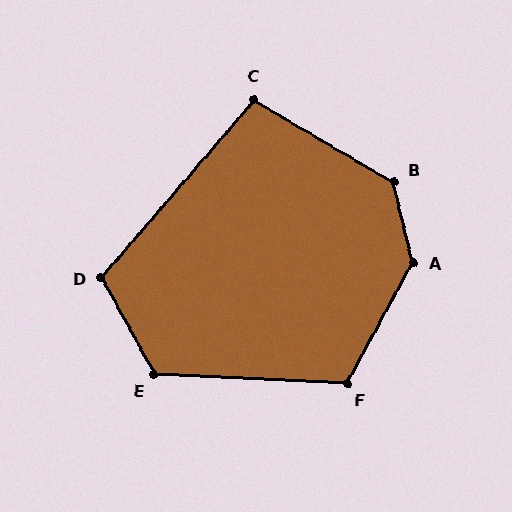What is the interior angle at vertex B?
Approximately 133 degrees (obtuse).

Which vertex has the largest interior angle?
A, at approximately 139 degrees.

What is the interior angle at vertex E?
Approximately 121 degrees (obtuse).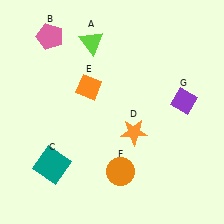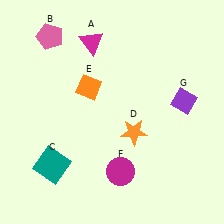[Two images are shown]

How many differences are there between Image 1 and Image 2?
There are 2 differences between the two images.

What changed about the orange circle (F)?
In Image 1, F is orange. In Image 2, it changed to magenta.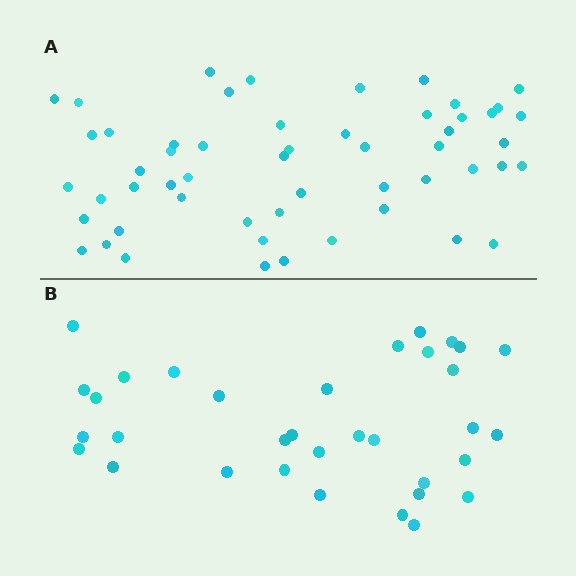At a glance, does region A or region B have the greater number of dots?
Region A (the top region) has more dots.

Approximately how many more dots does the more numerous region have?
Region A has approximately 20 more dots than region B.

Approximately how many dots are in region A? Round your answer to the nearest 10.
About 50 dots. (The exact count is 54, which rounds to 50.)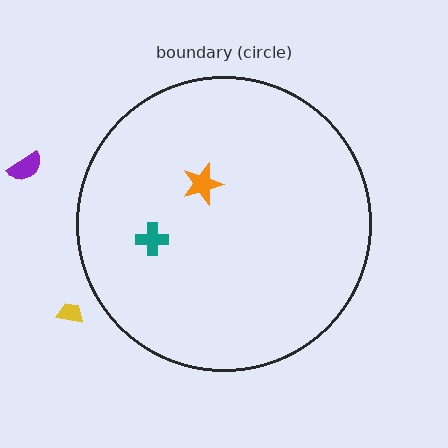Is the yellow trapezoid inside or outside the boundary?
Outside.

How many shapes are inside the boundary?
2 inside, 2 outside.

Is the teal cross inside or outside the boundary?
Inside.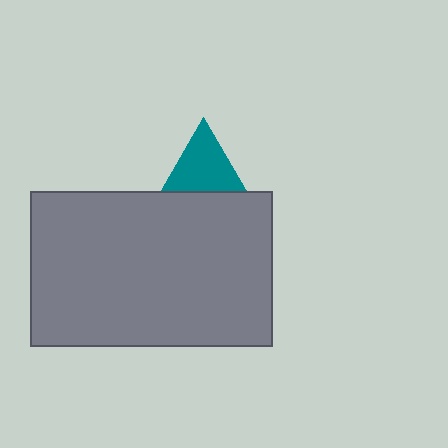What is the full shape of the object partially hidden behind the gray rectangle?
The partially hidden object is a teal triangle.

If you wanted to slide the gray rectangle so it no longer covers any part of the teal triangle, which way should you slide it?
Slide it down — that is the most direct way to separate the two shapes.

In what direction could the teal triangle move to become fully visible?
The teal triangle could move up. That would shift it out from behind the gray rectangle entirely.